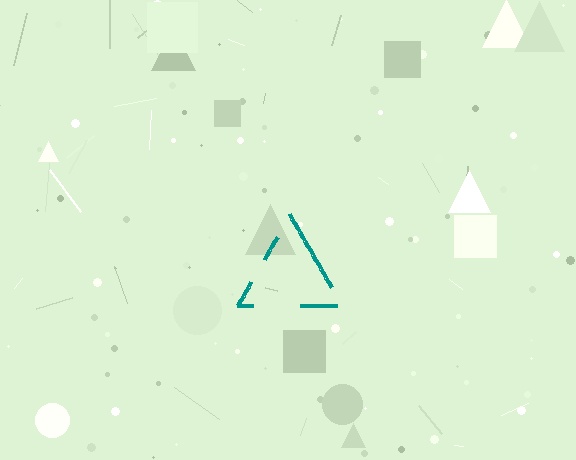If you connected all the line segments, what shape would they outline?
They would outline a triangle.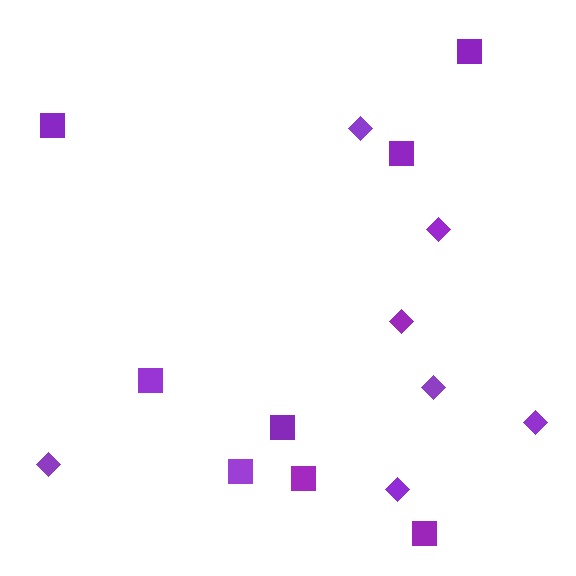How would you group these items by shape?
There are 2 groups: one group of diamonds (7) and one group of squares (8).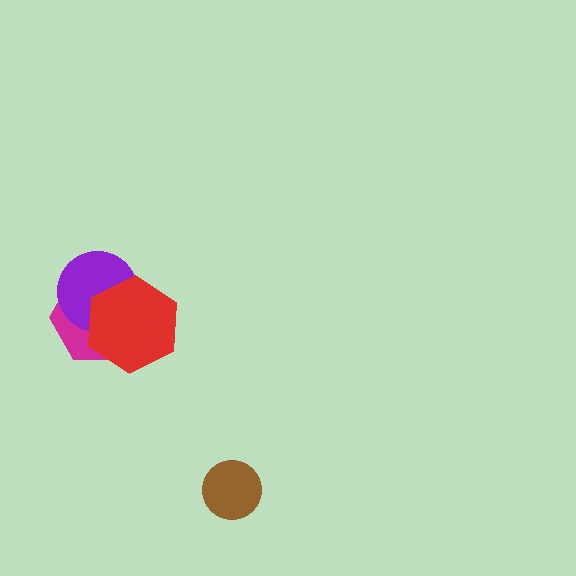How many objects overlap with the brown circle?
0 objects overlap with the brown circle.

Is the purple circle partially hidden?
Yes, it is partially covered by another shape.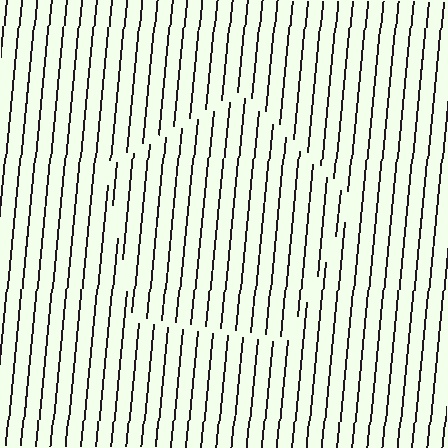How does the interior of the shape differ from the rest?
The interior of the shape contains the same grating, shifted by half a period — the contour is defined by the phase discontinuity where line-ends from the inner and outer gratings abut.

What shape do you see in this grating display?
An illusory pentagon. The interior of the shape contains the same grating, shifted by half a period — the contour is defined by the phase discontinuity where line-ends from the inner and outer gratings abut.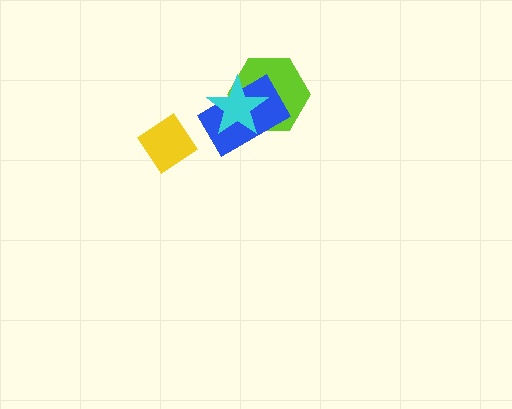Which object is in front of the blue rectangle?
The cyan star is in front of the blue rectangle.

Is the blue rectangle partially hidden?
Yes, it is partially covered by another shape.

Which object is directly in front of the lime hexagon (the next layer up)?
The blue rectangle is directly in front of the lime hexagon.